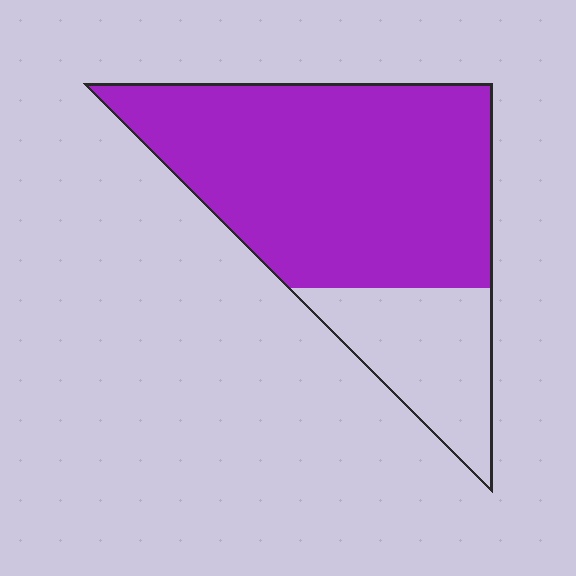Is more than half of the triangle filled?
Yes.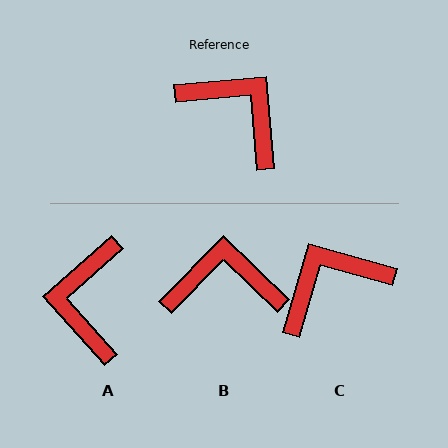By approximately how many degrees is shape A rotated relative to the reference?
Approximately 127 degrees counter-clockwise.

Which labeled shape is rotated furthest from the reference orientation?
A, about 127 degrees away.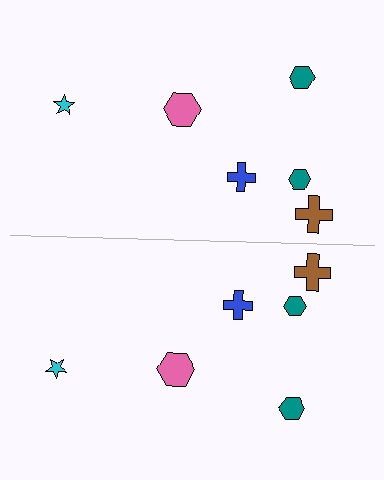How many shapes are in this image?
There are 12 shapes in this image.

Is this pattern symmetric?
Yes, this pattern has bilateral (reflection) symmetry.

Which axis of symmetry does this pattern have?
The pattern has a horizontal axis of symmetry running through the center of the image.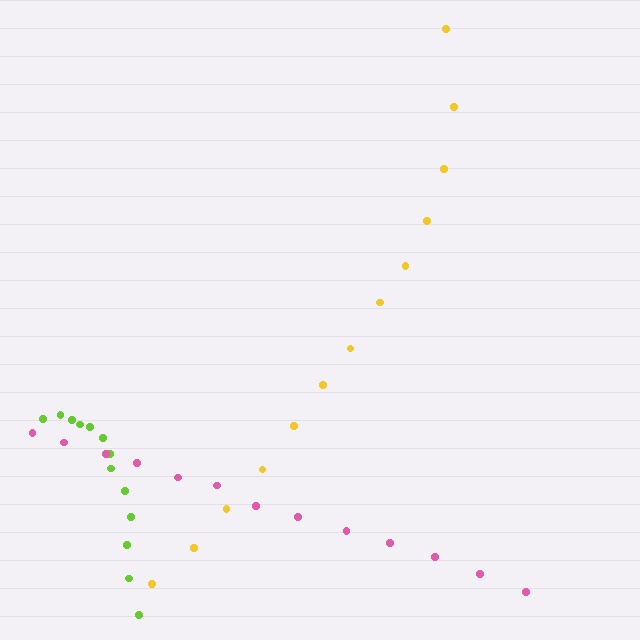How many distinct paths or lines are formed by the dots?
There are 3 distinct paths.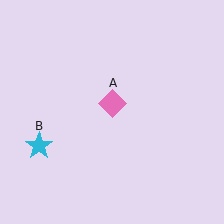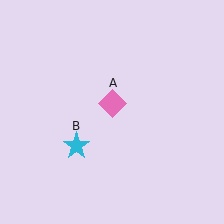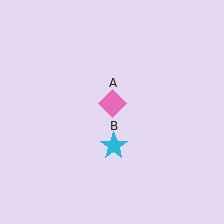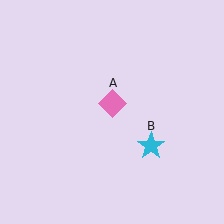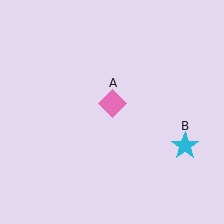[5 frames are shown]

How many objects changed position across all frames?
1 object changed position: cyan star (object B).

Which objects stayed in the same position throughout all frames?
Pink diamond (object A) remained stationary.